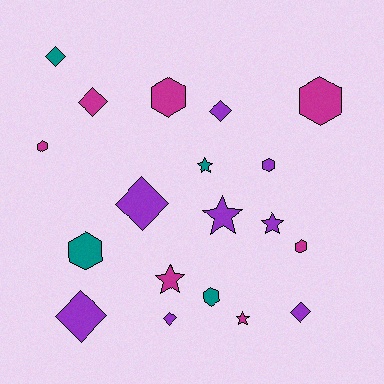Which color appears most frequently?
Purple, with 8 objects.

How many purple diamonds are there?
There are 5 purple diamonds.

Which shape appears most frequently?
Diamond, with 7 objects.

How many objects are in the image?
There are 19 objects.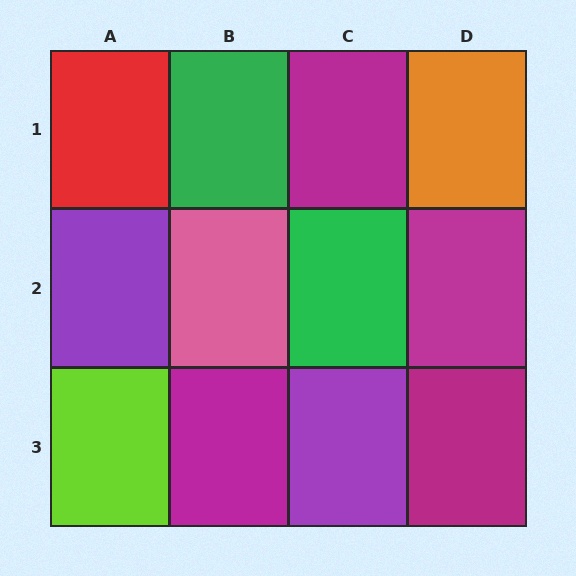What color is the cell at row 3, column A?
Lime.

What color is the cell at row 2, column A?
Purple.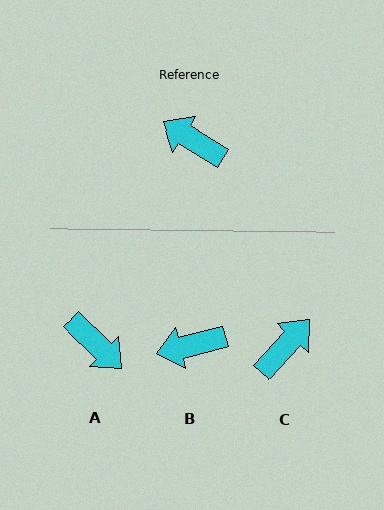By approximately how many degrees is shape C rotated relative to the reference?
Approximately 101 degrees clockwise.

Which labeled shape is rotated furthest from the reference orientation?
A, about 167 degrees away.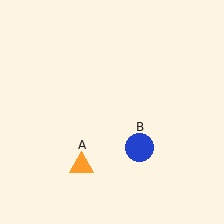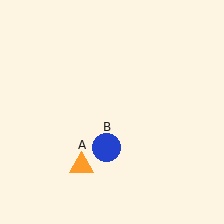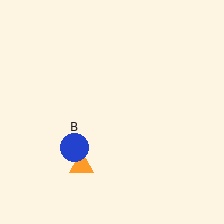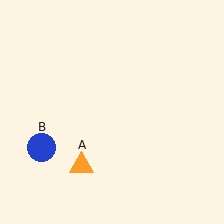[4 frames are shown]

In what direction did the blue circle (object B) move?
The blue circle (object B) moved left.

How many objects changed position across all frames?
1 object changed position: blue circle (object B).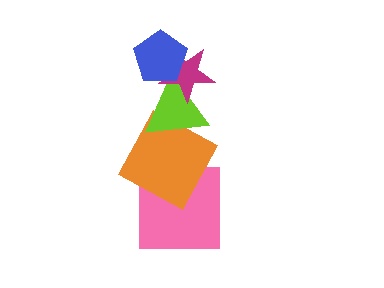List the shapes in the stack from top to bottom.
From top to bottom: the blue pentagon, the magenta star, the lime triangle, the orange square, the pink square.